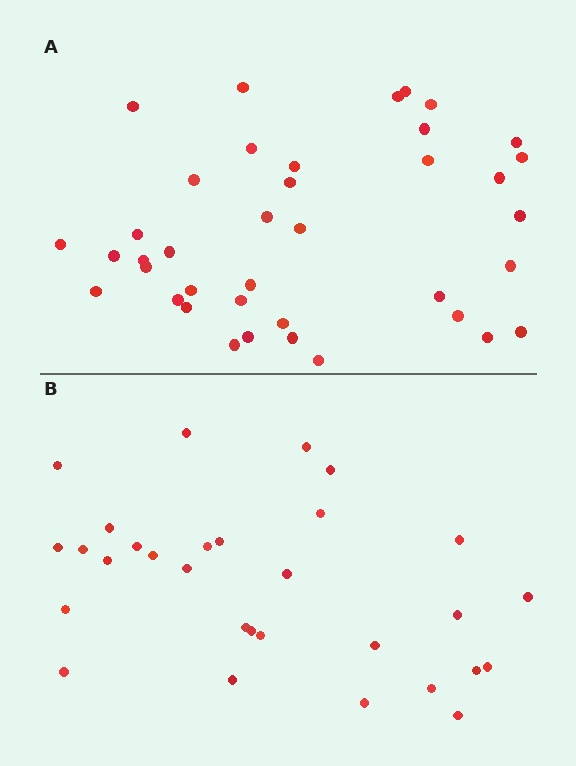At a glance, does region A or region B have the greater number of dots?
Region A (the top region) has more dots.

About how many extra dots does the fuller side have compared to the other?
Region A has roughly 8 or so more dots than region B.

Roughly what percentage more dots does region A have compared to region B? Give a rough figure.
About 30% more.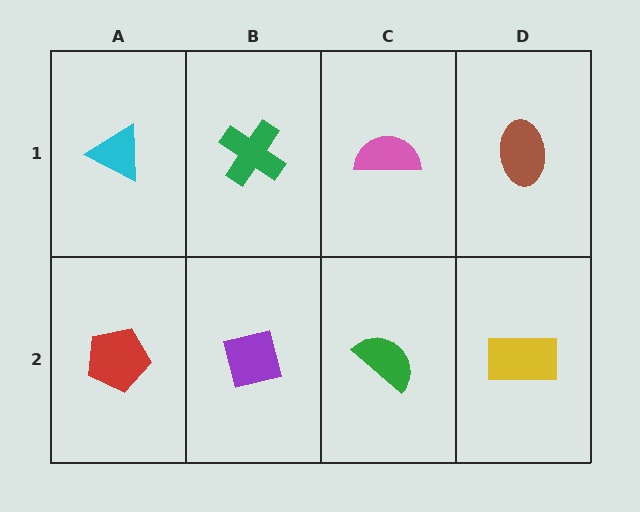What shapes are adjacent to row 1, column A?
A red pentagon (row 2, column A), a green cross (row 1, column B).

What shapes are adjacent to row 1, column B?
A purple square (row 2, column B), a cyan triangle (row 1, column A), a pink semicircle (row 1, column C).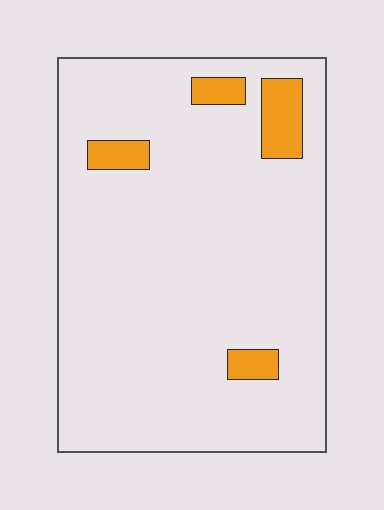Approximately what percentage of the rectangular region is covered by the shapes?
Approximately 10%.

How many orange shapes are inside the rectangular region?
4.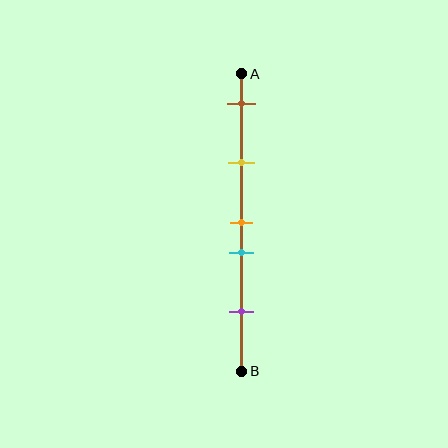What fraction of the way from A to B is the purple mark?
The purple mark is approximately 80% (0.8) of the way from A to B.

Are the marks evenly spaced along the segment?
No, the marks are not evenly spaced.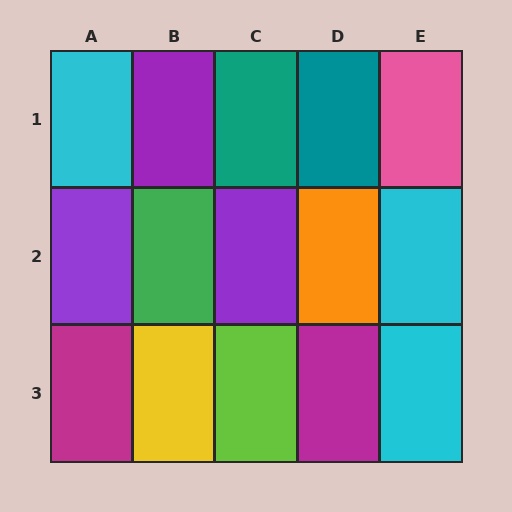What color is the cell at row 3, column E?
Cyan.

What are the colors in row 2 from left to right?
Purple, green, purple, orange, cyan.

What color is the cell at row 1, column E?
Pink.